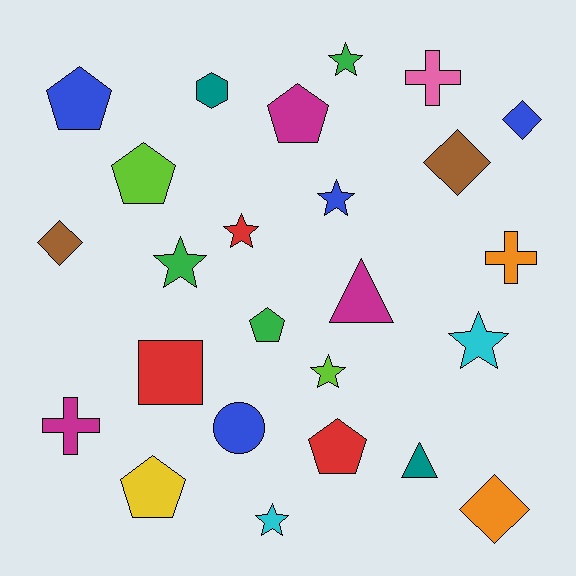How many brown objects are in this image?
There are 2 brown objects.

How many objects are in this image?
There are 25 objects.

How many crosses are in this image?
There are 3 crosses.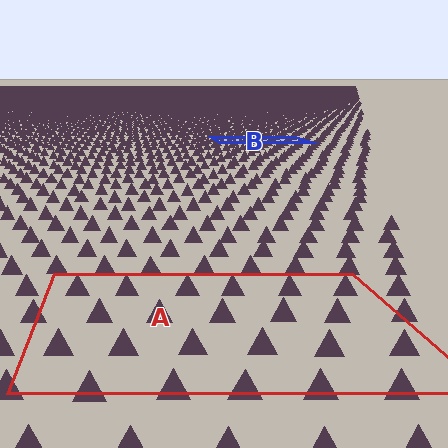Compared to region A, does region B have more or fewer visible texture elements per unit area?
Region B has more texture elements per unit area — they are packed more densely because it is farther away.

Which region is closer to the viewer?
Region A is closer. The texture elements there are larger and more spread out.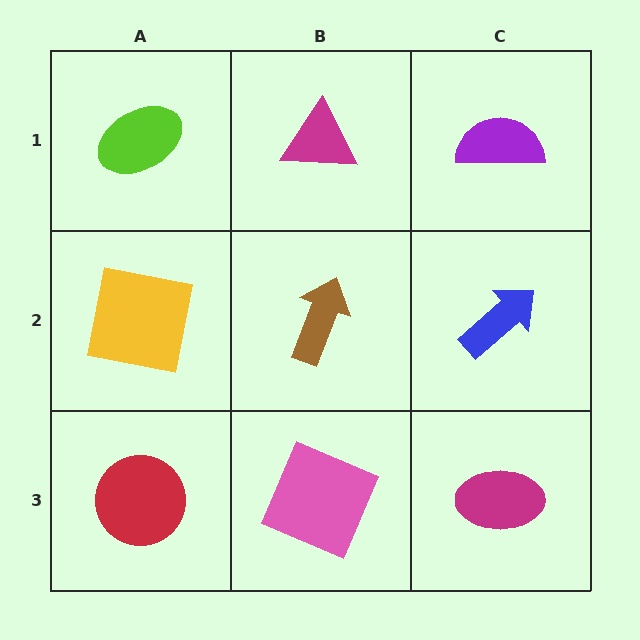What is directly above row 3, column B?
A brown arrow.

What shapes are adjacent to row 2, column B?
A magenta triangle (row 1, column B), a pink square (row 3, column B), a yellow square (row 2, column A), a blue arrow (row 2, column C).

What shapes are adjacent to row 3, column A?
A yellow square (row 2, column A), a pink square (row 3, column B).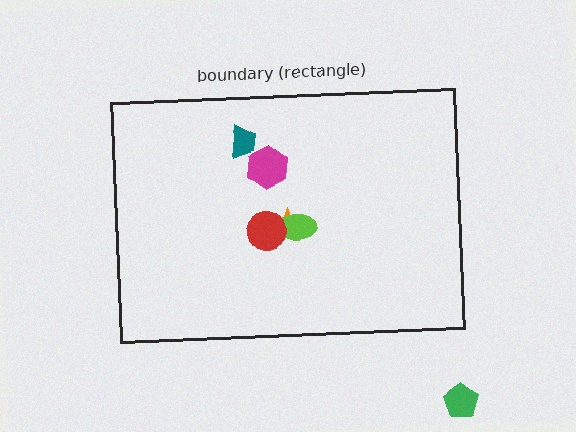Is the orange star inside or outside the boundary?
Inside.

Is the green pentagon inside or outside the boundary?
Outside.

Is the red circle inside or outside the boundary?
Inside.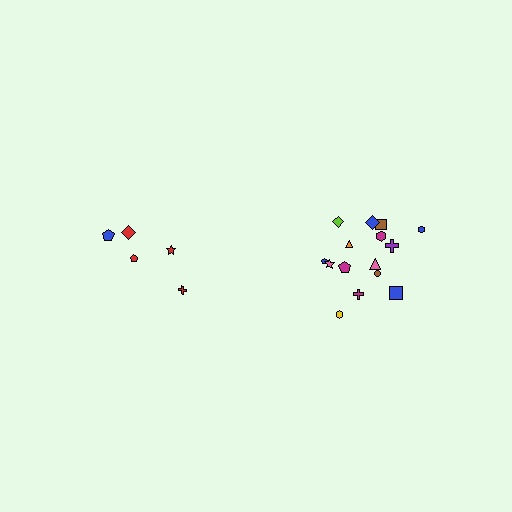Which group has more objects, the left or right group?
The right group.